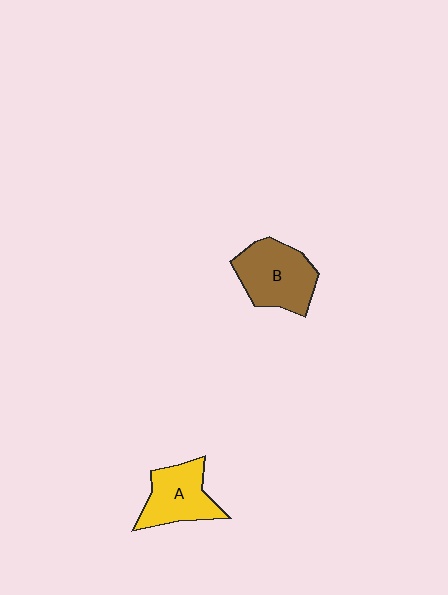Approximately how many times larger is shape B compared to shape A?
Approximately 1.2 times.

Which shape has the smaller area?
Shape A (yellow).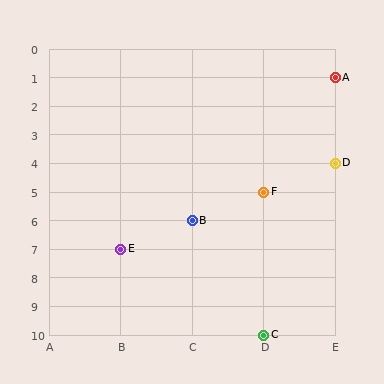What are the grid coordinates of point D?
Point D is at grid coordinates (E, 4).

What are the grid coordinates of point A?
Point A is at grid coordinates (E, 1).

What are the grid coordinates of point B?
Point B is at grid coordinates (C, 6).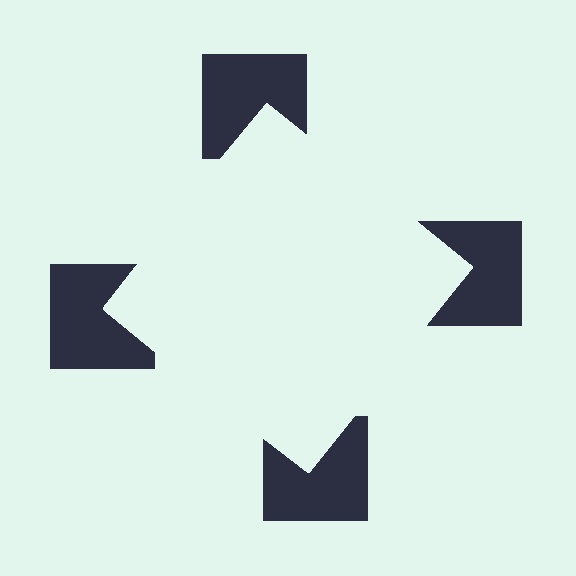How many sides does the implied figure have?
4 sides.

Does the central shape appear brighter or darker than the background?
It typically appears slightly brighter than the background, even though no actual brightness change is drawn.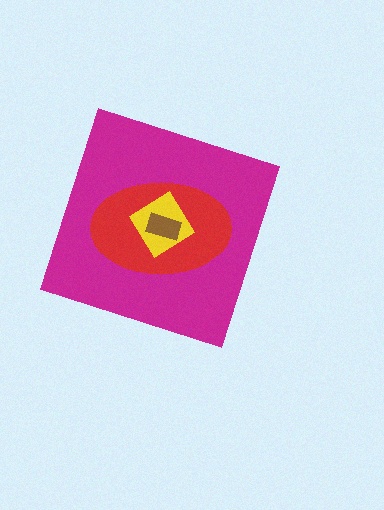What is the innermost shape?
The brown rectangle.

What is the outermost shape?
The magenta diamond.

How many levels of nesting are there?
4.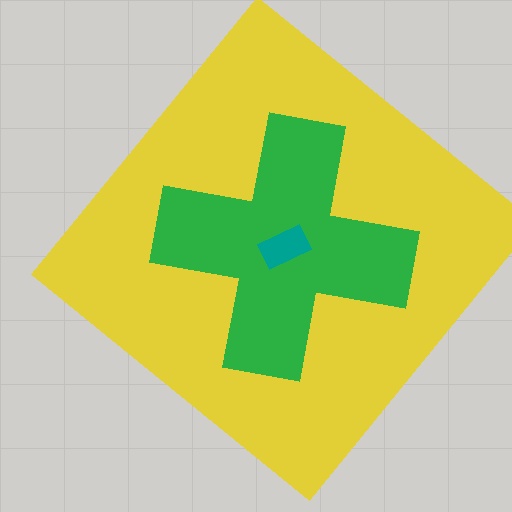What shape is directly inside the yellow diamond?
The green cross.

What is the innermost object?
The teal rectangle.